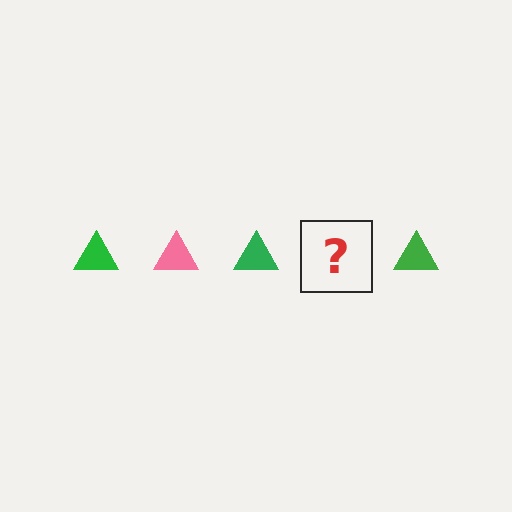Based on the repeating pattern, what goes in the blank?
The blank should be a pink triangle.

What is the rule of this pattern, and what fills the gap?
The rule is that the pattern cycles through green, pink triangles. The gap should be filled with a pink triangle.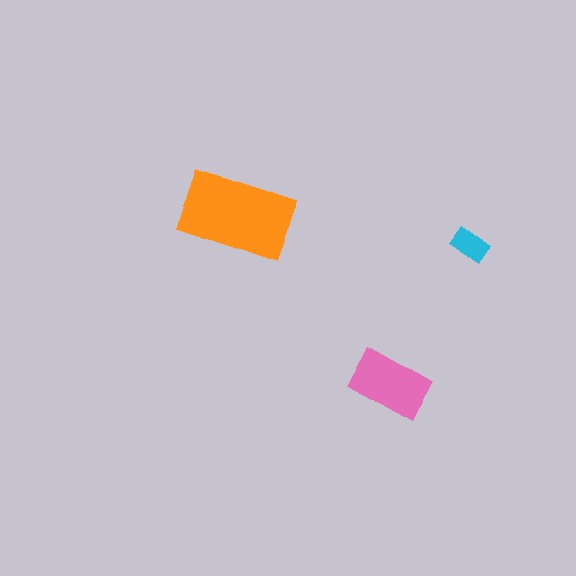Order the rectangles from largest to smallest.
the orange one, the pink one, the cyan one.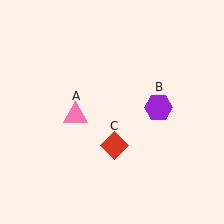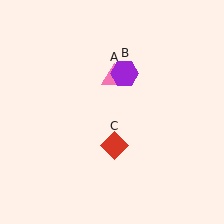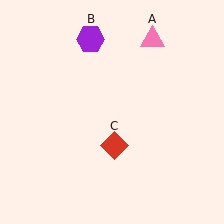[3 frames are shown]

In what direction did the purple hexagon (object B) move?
The purple hexagon (object B) moved up and to the left.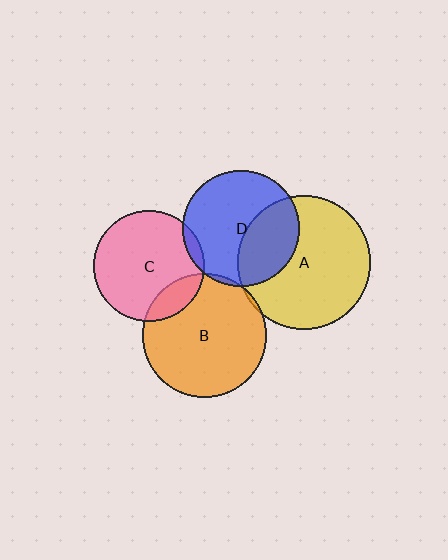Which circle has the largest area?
Circle A (yellow).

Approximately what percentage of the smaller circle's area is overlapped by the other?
Approximately 5%.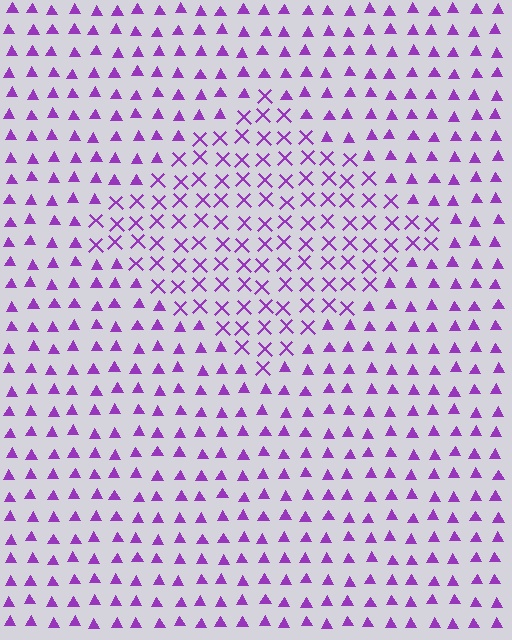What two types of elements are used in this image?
The image uses X marks inside the diamond region and triangles outside it.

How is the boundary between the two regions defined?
The boundary is defined by a change in element shape: X marks inside vs. triangles outside. All elements share the same color and spacing.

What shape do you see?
I see a diamond.